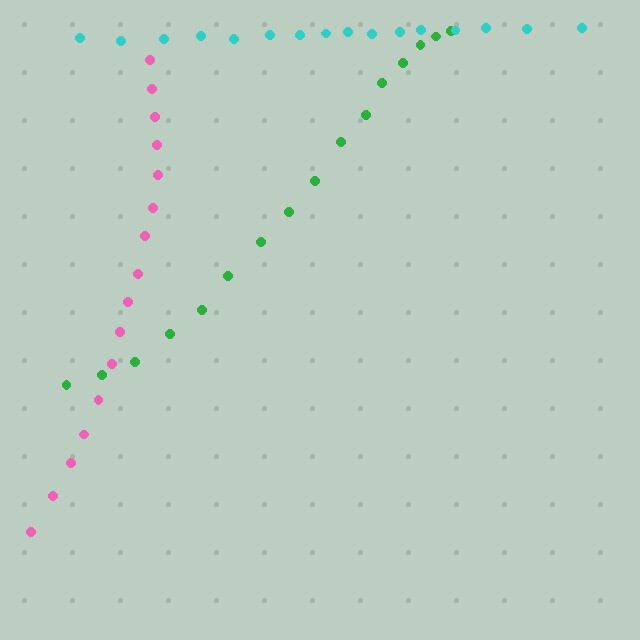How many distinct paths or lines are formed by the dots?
There are 3 distinct paths.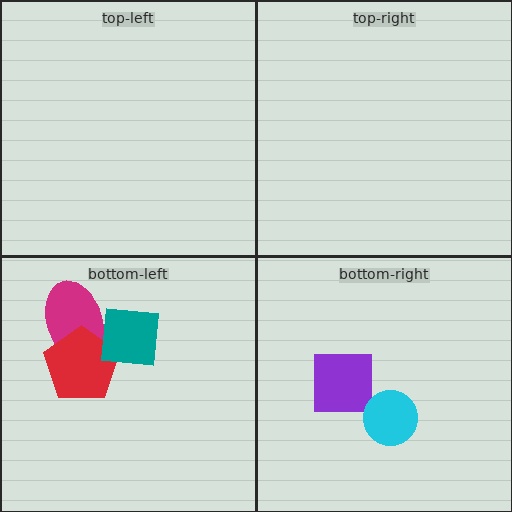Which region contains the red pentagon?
The bottom-left region.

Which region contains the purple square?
The bottom-right region.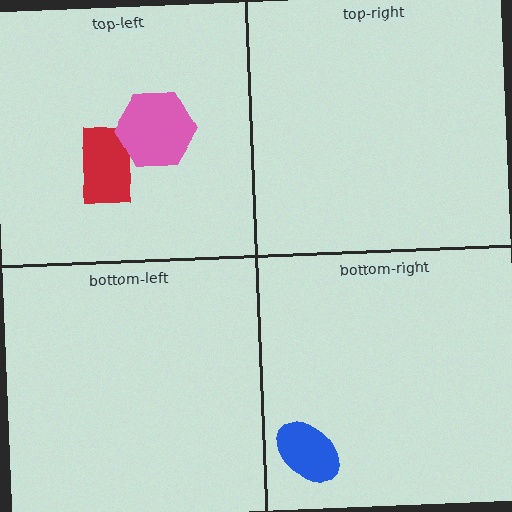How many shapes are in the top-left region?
2.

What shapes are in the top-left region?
The red rectangle, the pink hexagon.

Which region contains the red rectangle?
The top-left region.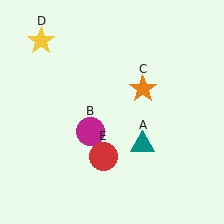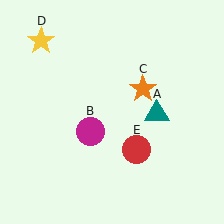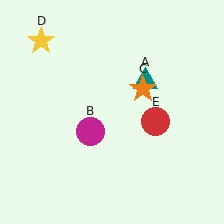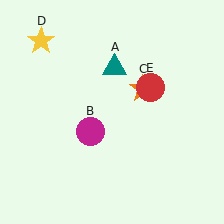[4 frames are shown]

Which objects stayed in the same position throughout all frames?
Magenta circle (object B) and orange star (object C) and yellow star (object D) remained stationary.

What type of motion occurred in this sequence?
The teal triangle (object A), red circle (object E) rotated counterclockwise around the center of the scene.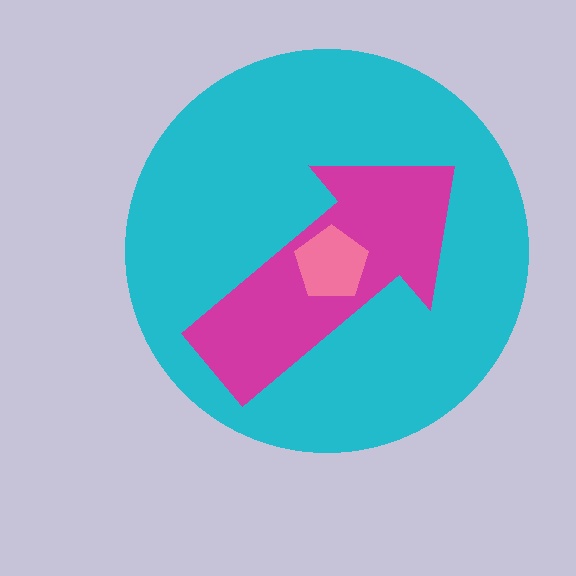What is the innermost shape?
The pink pentagon.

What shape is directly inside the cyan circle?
The magenta arrow.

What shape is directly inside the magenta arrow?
The pink pentagon.